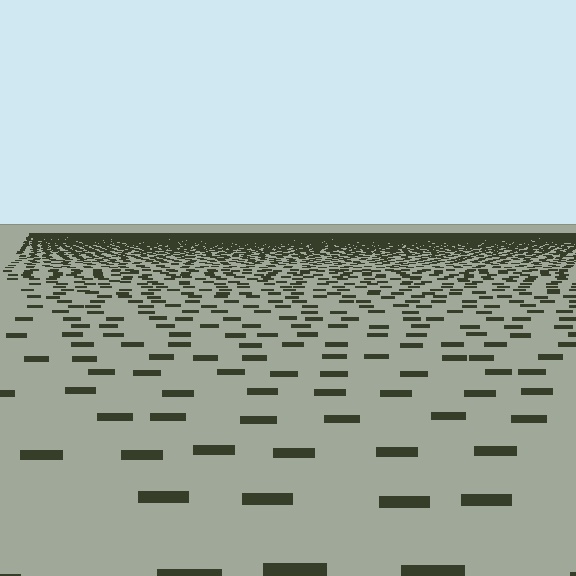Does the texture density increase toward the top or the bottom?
Density increases toward the top.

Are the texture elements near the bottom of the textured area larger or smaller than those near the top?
Larger. Near the bottom, elements are closer to the viewer and appear at a bigger on-screen size.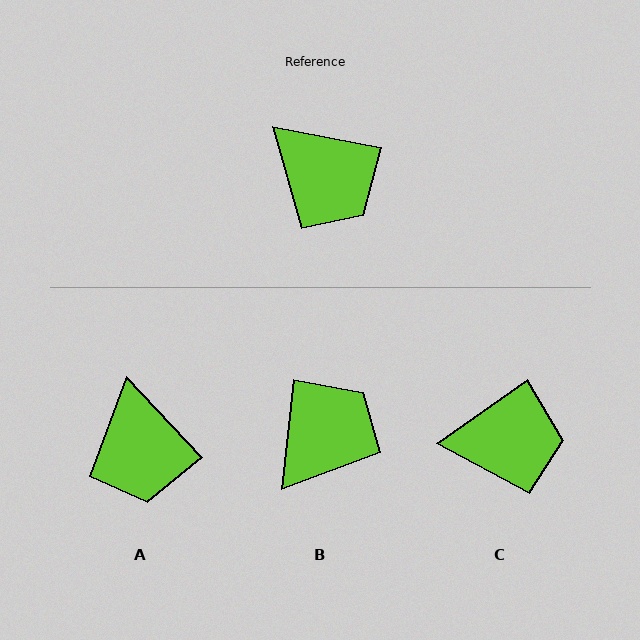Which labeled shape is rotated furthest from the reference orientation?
B, about 94 degrees away.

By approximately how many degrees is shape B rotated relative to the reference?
Approximately 94 degrees counter-clockwise.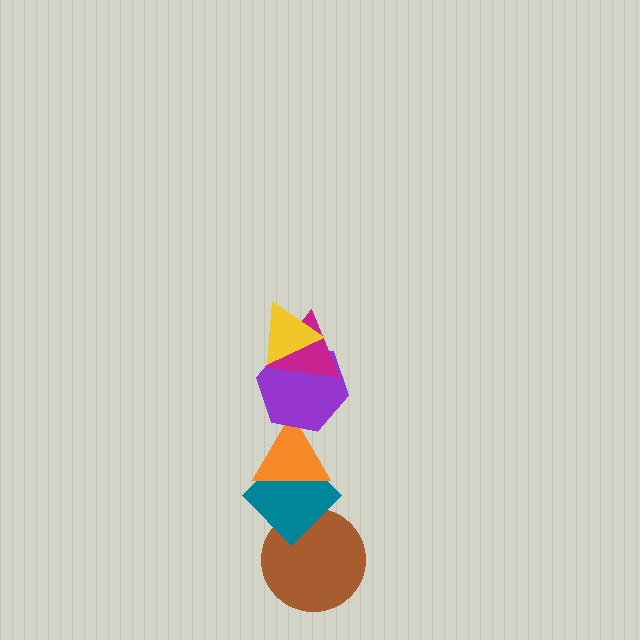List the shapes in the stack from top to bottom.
From top to bottom: the yellow triangle, the magenta triangle, the purple hexagon, the orange triangle, the teal diamond, the brown circle.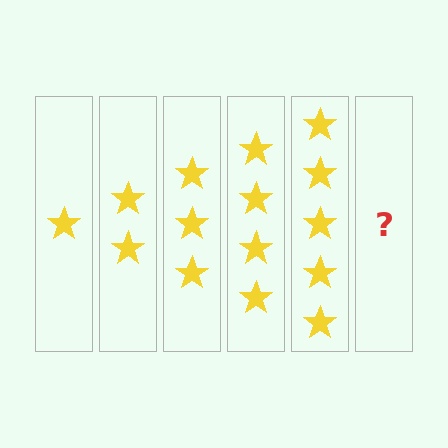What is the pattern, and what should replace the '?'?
The pattern is that each step adds one more star. The '?' should be 6 stars.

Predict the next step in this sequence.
The next step is 6 stars.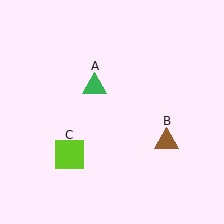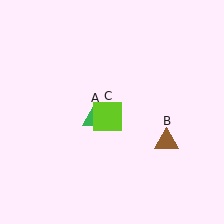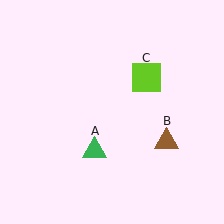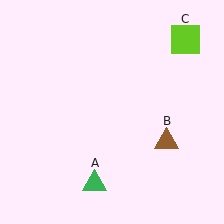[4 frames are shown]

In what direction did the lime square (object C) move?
The lime square (object C) moved up and to the right.